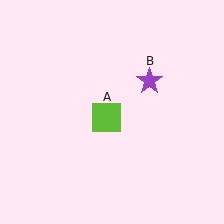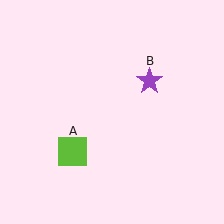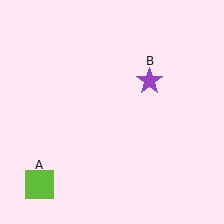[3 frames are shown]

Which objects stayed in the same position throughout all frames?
Purple star (object B) remained stationary.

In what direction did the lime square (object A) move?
The lime square (object A) moved down and to the left.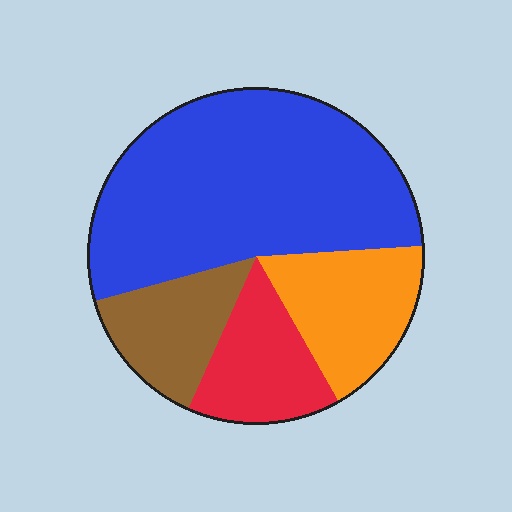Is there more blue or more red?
Blue.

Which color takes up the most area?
Blue, at roughly 55%.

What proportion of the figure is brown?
Brown takes up less than a quarter of the figure.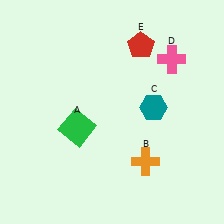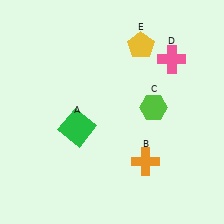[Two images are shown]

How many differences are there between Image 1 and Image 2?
There are 2 differences between the two images.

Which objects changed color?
C changed from teal to lime. E changed from red to yellow.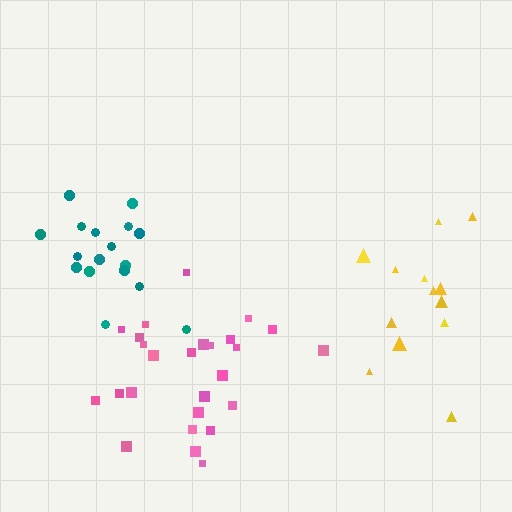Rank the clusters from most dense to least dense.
pink, teal, yellow.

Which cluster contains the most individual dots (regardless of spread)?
Pink (26).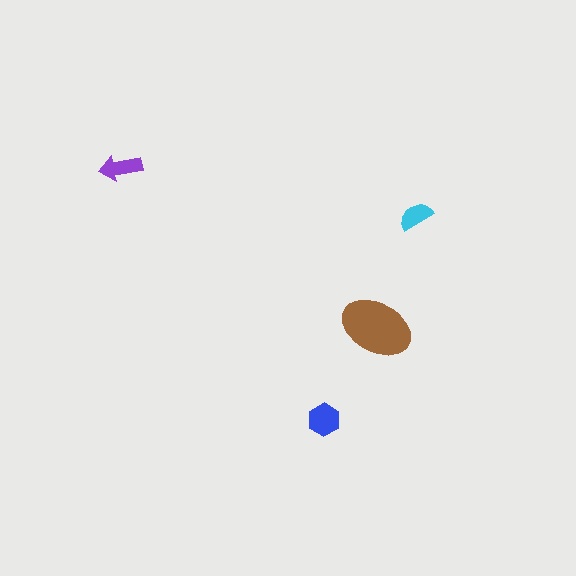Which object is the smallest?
The cyan semicircle.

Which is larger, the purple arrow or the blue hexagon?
The blue hexagon.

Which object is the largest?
The brown ellipse.